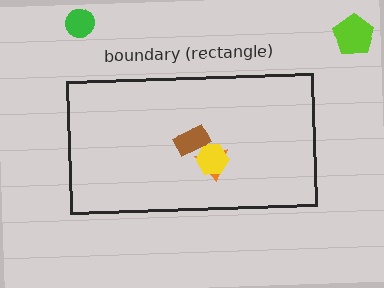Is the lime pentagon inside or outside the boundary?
Outside.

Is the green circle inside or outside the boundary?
Outside.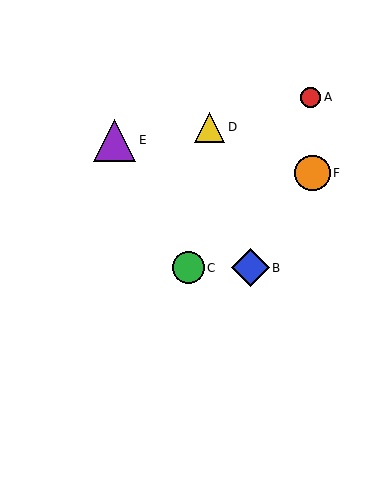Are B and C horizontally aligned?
Yes, both are at y≈268.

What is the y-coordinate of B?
Object B is at y≈268.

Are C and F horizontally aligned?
No, C is at y≈268 and F is at y≈173.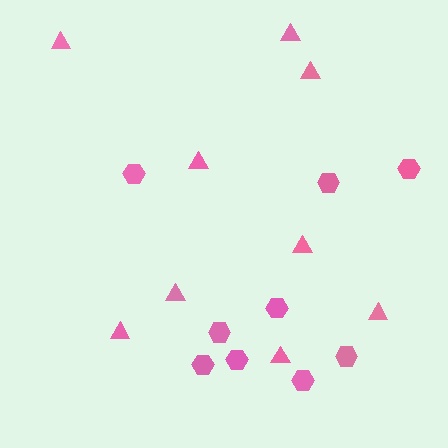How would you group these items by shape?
There are 2 groups: one group of hexagons (9) and one group of triangles (9).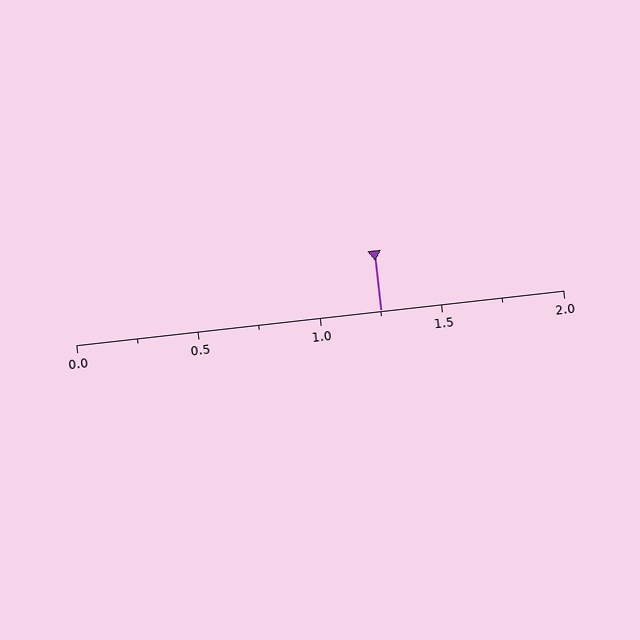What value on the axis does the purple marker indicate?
The marker indicates approximately 1.25.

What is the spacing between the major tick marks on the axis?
The major ticks are spaced 0.5 apart.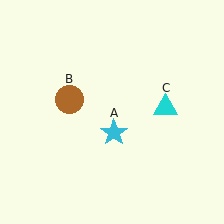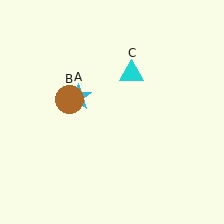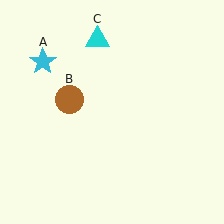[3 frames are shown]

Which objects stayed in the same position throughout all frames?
Brown circle (object B) remained stationary.